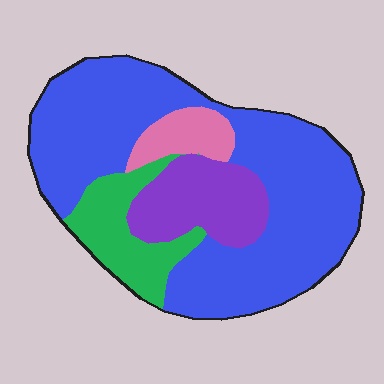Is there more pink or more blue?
Blue.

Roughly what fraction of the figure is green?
Green covers 14% of the figure.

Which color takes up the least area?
Pink, at roughly 5%.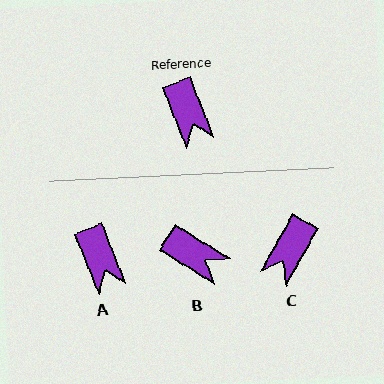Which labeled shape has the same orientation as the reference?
A.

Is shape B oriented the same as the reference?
No, it is off by about 37 degrees.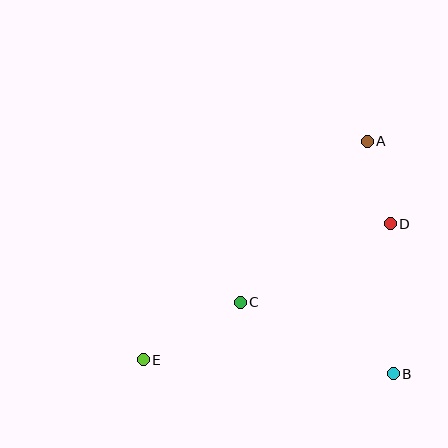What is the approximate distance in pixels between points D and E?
The distance between D and E is approximately 282 pixels.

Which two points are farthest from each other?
Points A and E are farthest from each other.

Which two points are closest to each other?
Points A and D are closest to each other.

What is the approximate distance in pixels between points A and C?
The distance between A and C is approximately 205 pixels.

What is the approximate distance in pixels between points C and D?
The distance between C and D is approximately 169 pixels.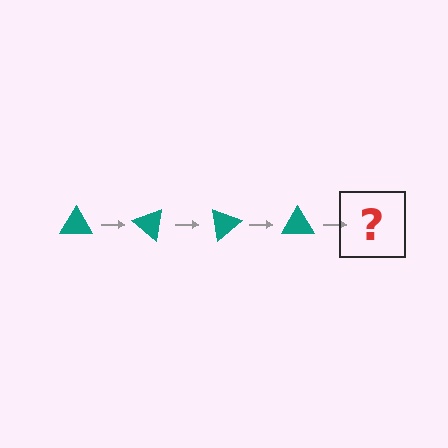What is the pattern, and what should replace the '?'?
The pattern is that the triangle rotates 40 degrees each step. The '?' should be a teal triangle rotated 160 degrees.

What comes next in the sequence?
The next element should be a teal triangle rotated 160 degrees.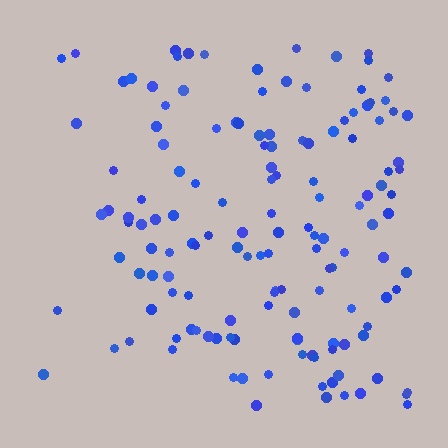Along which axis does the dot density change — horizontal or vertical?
Horizontal.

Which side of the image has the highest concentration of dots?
The right.